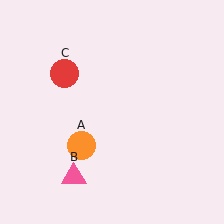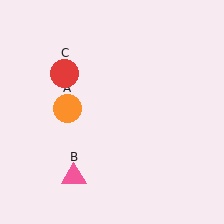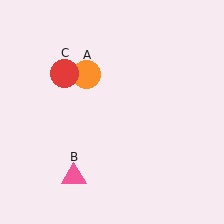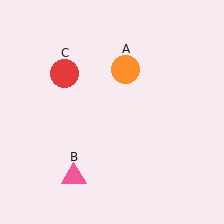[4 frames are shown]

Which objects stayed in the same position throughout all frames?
Pink triangle (object B) and red circle (object C) remained stationary.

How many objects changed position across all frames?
1 object changed position: orange circle (object A).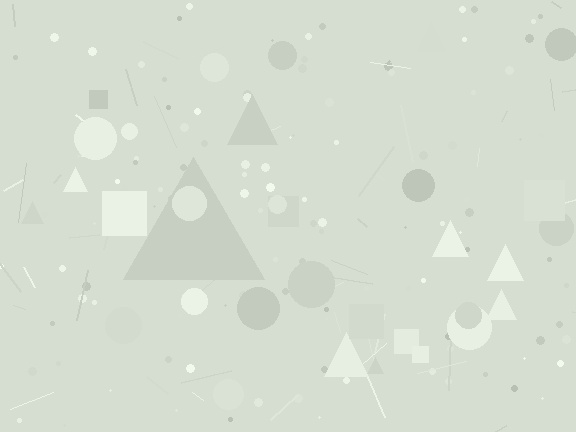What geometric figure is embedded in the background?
A triangle is embedded in the background.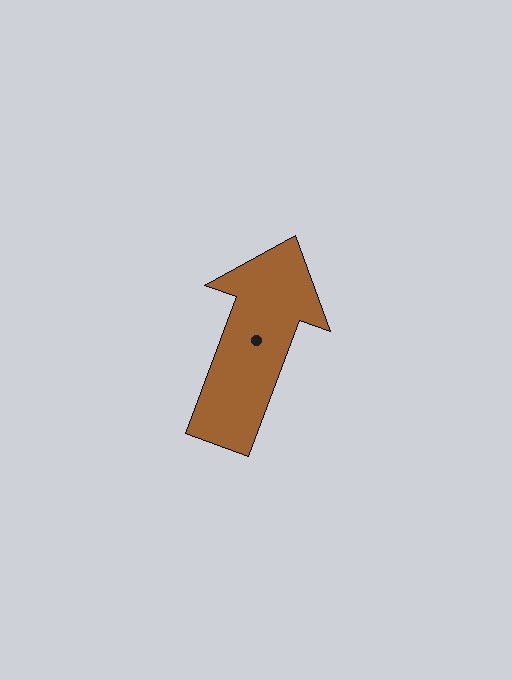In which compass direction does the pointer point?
North.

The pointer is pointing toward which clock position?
Roughly 1 o'clock.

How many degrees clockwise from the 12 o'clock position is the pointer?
Approximately 20 degrees.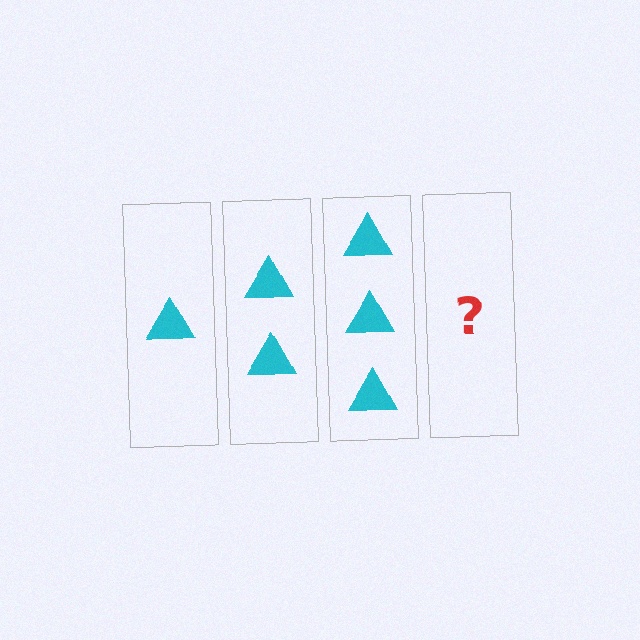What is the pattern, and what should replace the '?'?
The pattern is that each step adds one more triangle. The '?' should be 4 triangles.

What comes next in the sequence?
The next element should be 4 triangles.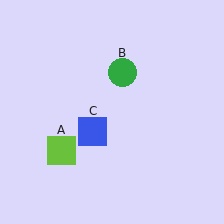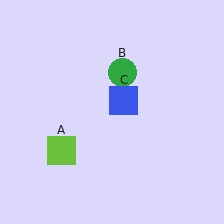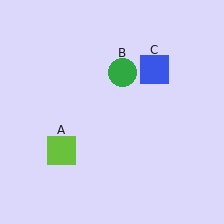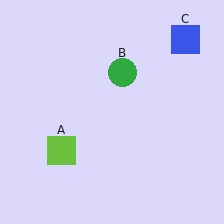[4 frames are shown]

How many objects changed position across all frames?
1 object changed position: blue square (object C).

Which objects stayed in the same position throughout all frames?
Lime square (object A) and green circle (object B) remained stationary.